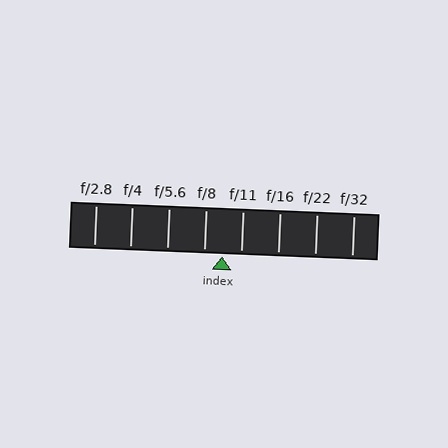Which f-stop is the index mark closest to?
The index mark is closest to f/8.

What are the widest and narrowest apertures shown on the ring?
The widest aperture shown is f/2.8 and the narrowest is f/32.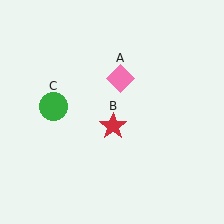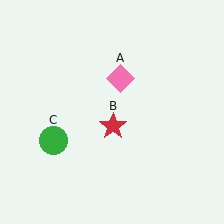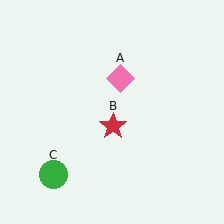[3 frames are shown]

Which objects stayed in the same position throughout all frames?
Pink diamond (object A) and red star (object B) remained stationary.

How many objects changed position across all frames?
1 object changed position: green circle (object C).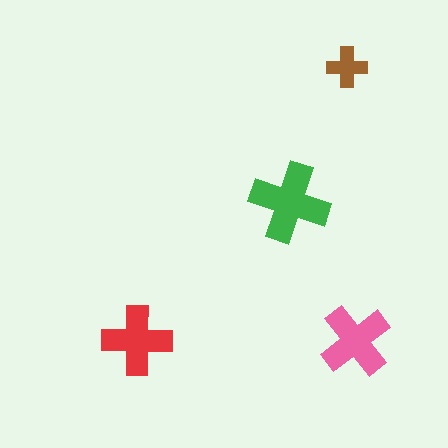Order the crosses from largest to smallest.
the green one, the pink one, the red one, the brown one.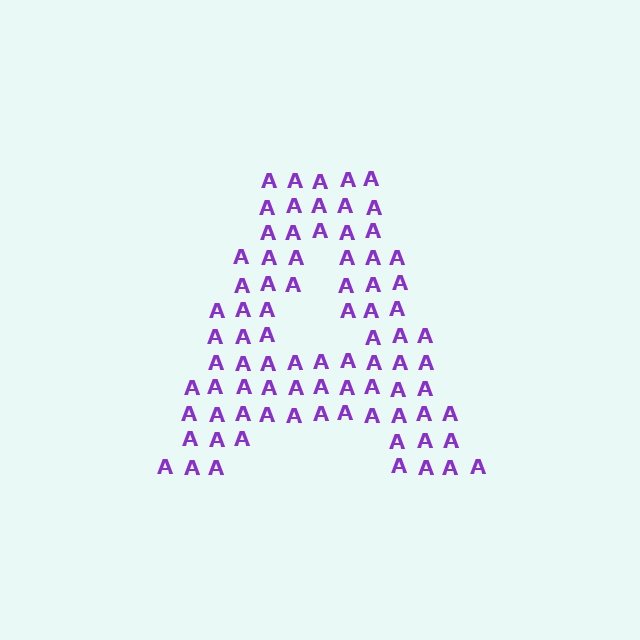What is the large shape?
The large shape is the letter A.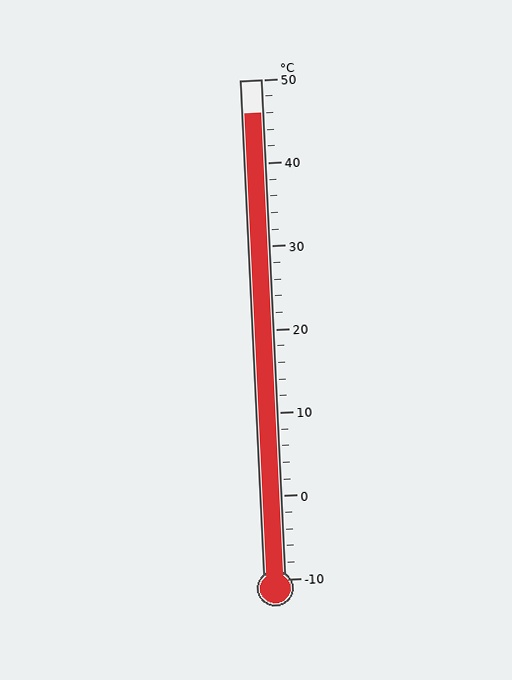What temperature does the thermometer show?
The thermometer shows approximately 46°C.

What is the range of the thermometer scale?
The thermometer scale ranges from -10°C to 50°C.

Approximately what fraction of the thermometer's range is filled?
The thermometer is filled to approximately 95% of its range.